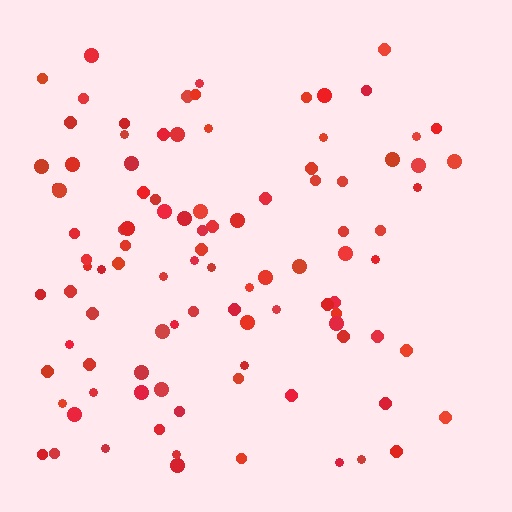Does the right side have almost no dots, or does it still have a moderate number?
Still a moderate number, just noticeably fewer than the left.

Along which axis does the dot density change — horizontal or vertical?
Horizontal.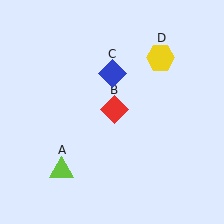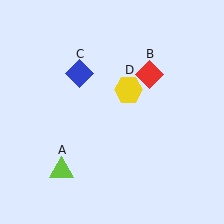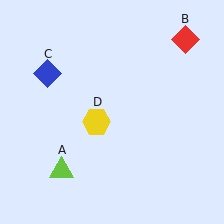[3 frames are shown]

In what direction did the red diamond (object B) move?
The red diamond (object B) moved up and to the right.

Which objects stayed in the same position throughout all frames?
Lime triangle (object A) remained stationary.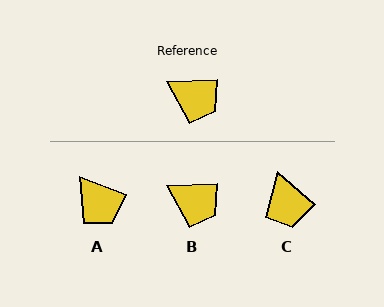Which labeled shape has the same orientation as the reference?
B.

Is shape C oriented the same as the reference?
No, it is off by about 44 degrees.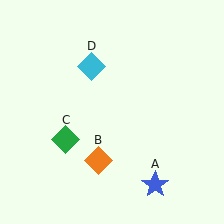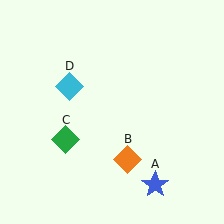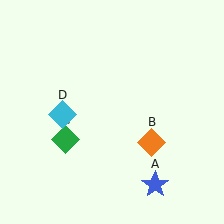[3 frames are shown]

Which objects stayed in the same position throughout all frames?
Blue star (object A) and green diamond (object C) remained stationary.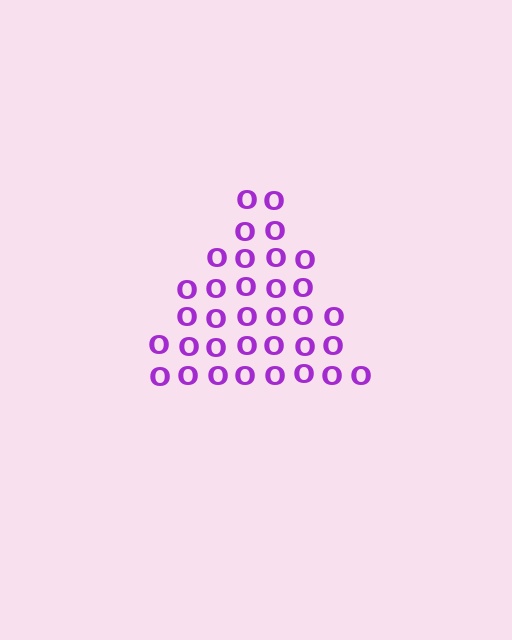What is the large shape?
The large shape is a triangle.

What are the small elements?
The small elements are letter O's.